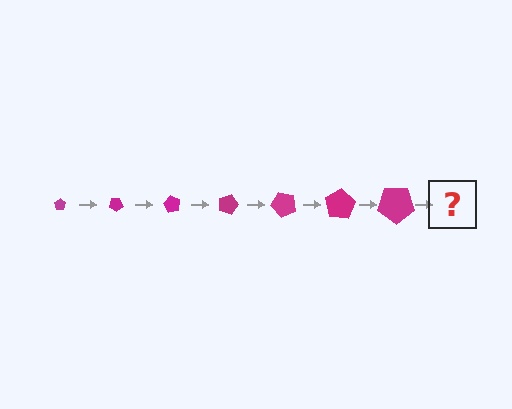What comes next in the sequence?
The next element should be a pentagon, larger than the previous one and rotated 210 degrees from the start.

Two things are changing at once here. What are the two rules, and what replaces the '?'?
The two rules are that the pentagon grows larger each step and it rotates 30 degrees each step. The '?' should be a pentagon, larger than the previous one and rotated 210 degrees from the start.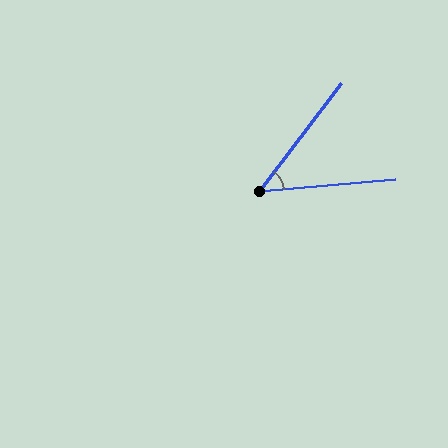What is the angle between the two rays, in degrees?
Approximately 48 degrees.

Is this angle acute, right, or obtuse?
It is acute.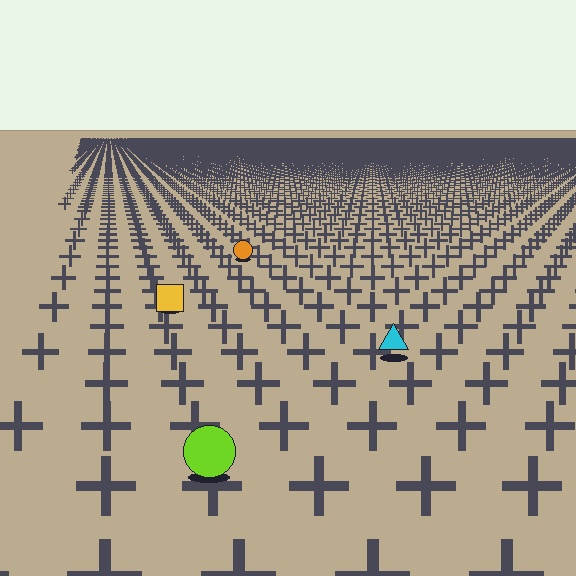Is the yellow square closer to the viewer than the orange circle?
Yes. The yellow square is closer — you can tell from the texture gradient: the ground texture is coarser near it.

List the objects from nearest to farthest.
From nearest to farthest: the lime circle, the cyan triangle, the yellow square, the orange circle.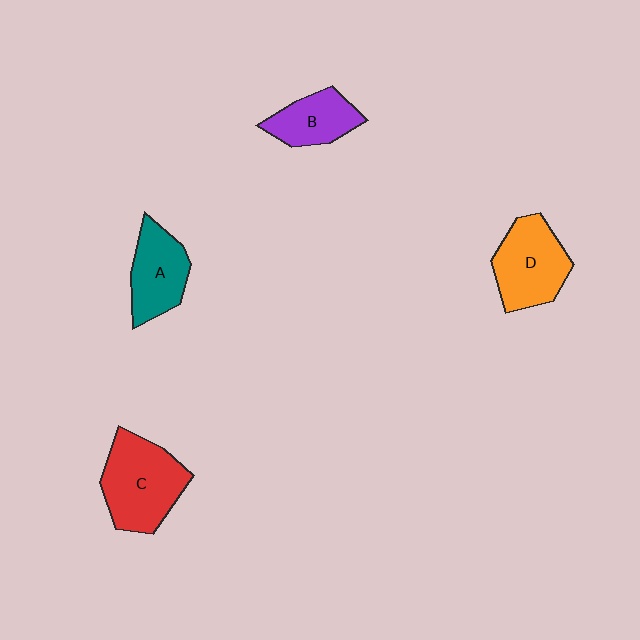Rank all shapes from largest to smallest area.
From largest to smallest: C (red), D (orange), A (teal), B (purple).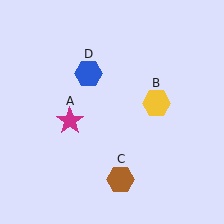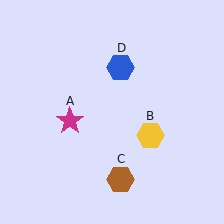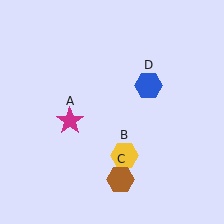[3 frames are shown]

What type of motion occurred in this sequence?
The yellow hexagon (object B), blue hexagon (object D) rotated clockwise around the center of the scene.